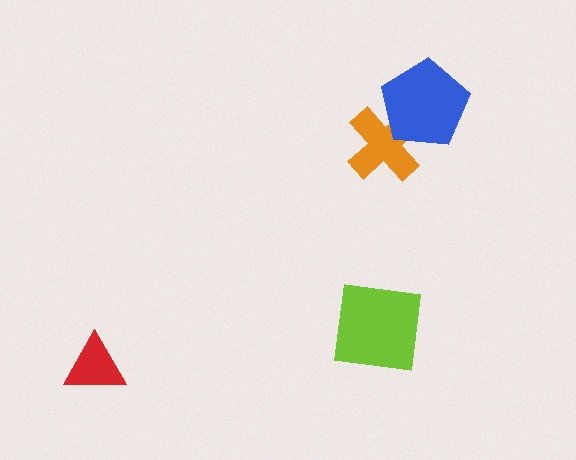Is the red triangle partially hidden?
No, no other shape covers it.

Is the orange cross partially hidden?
Yes, it is partially covered by another shape.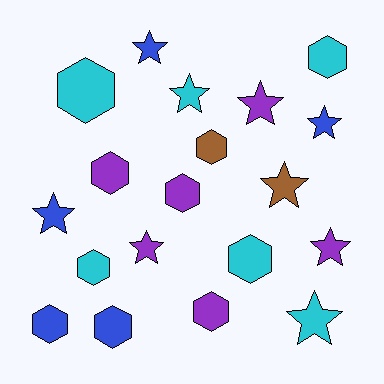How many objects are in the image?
There are 19 objects.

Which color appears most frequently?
Cyan, with 6 objects.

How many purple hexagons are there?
There are 3 purple hexagons.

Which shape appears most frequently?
Hexagon, with 10 objects.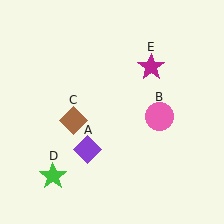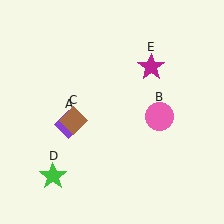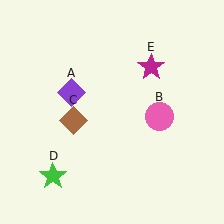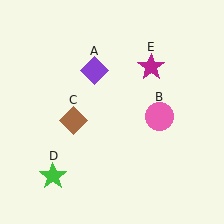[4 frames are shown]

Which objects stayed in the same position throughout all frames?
Pink circle (object B) and brown diamond (object C) and green star (object D) and magenta star (object E) remained stationary.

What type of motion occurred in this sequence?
The purple diamond (object A) rotated clockwise around the center of the scene.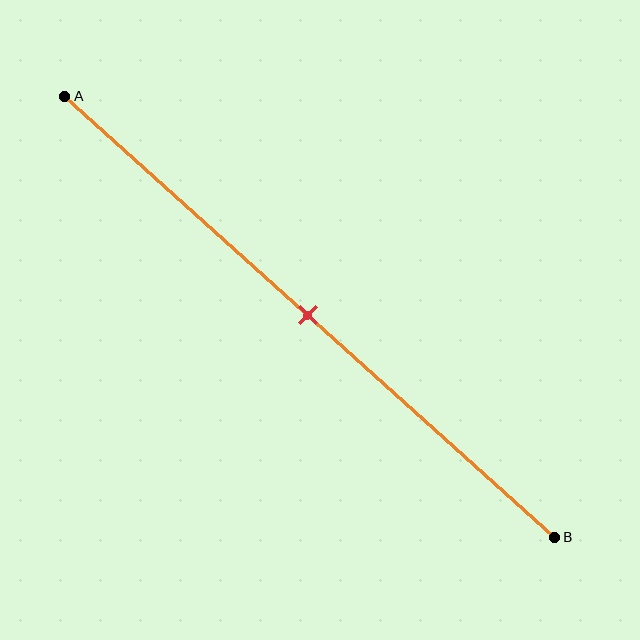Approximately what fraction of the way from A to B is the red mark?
The red mark is approximately 50% of the way from A to B.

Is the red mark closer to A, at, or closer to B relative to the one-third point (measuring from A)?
The red mark is closer to point B than the one-third point of segment AB.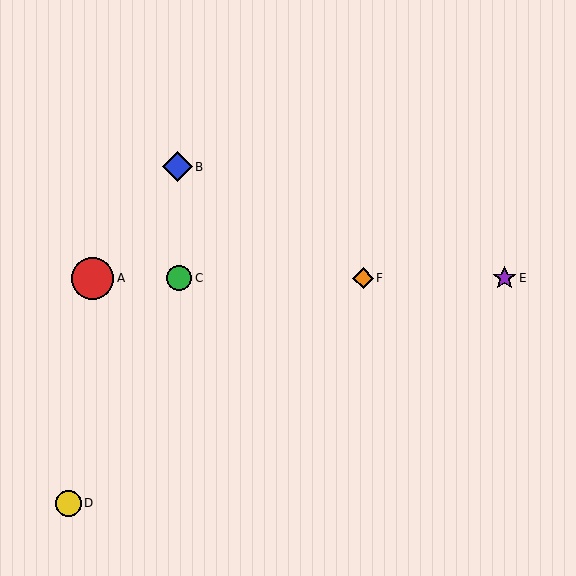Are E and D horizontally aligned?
No, E is at y≈278 and D is at y≈503.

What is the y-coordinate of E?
Object E is at y≈278.